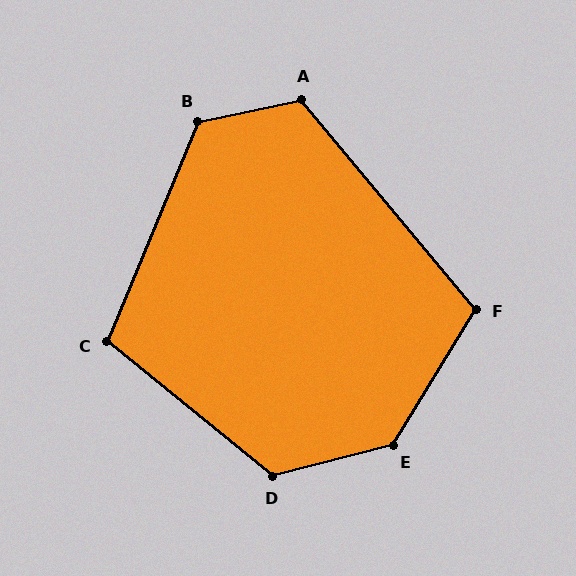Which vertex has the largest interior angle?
E, at approximately 136 degrees.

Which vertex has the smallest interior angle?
C, at approximately 107 degrees.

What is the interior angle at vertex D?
Approximately 126 degrees (obtuse).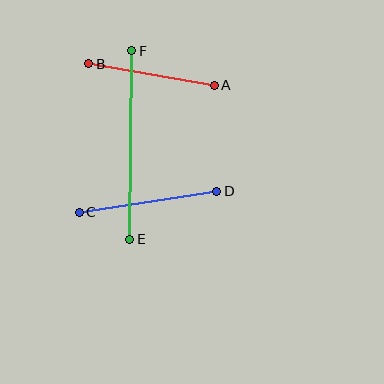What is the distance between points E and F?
The distance is approximately 189 pixels.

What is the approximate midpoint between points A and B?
The midpoint is at approximately (152, 74) pixels.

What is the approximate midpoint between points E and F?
The midpoint is at approximately (131, 145) pixels.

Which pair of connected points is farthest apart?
Points E and F are farthest apart.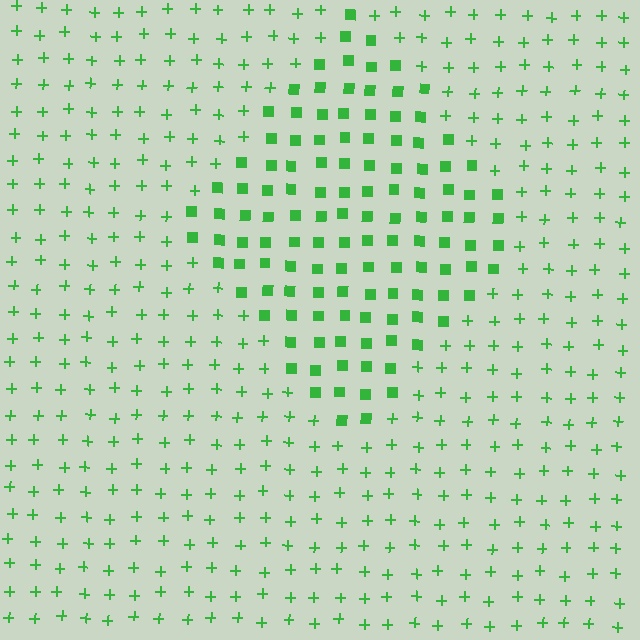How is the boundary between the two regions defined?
The boundary is defined by a change in element shape: squares inside vs. plus signs outside. All elements share the same color and spacing.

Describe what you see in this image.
The image is filled with small green elements arranged in a uniform grid. A diamond-shaped region contains squares, while the surrounding area contains plus signs. The boundary is defined purely by the change in element shape.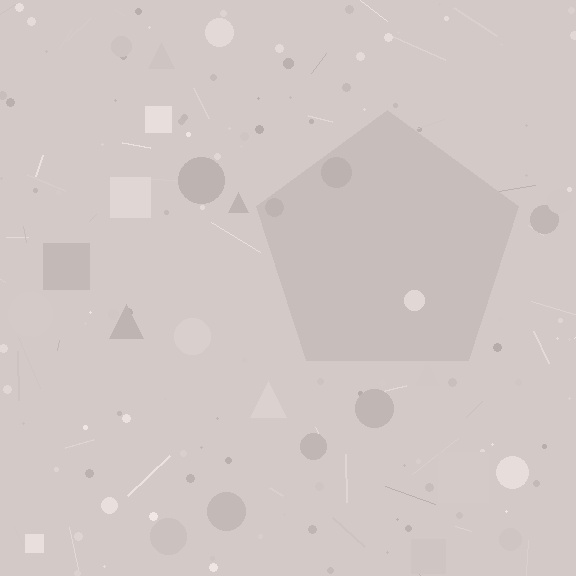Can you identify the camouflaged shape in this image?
The camouflaged shape is a pentagon.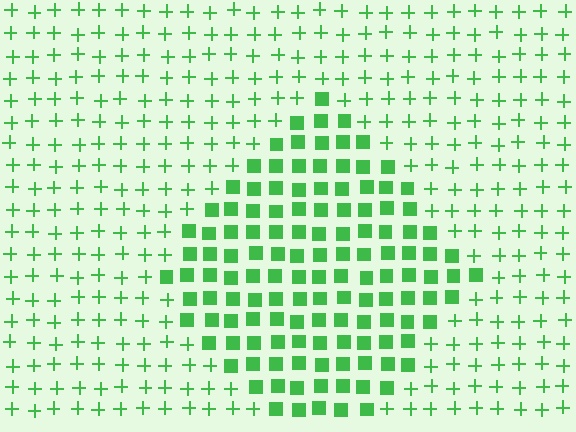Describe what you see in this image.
The image is filled with small green elements arranged in a uniform grid. A diamond-shaped region contains squares, while the surrounding area contains plus signs. The boundary is defined purely by the change in element shape.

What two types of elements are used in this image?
The image uses squares inside the diamond region and plus signs outside it.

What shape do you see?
I see a diamond.